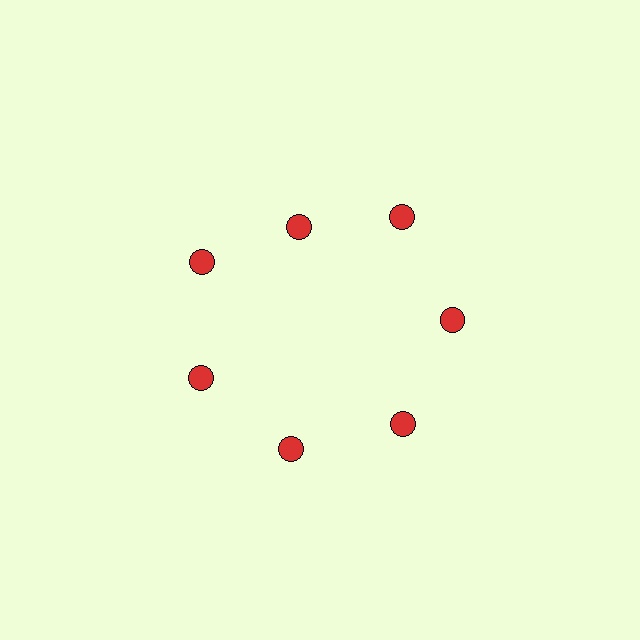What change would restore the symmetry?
The symmetry would be restored by moving it outward, back onto the ring so that all 7 circles sit at equal angles and equal distance from the center.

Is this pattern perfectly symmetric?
No. The 7 red circles are arranged in a ring, but one element near the 12 o'clock position is pulled inward toward the center, breaking the 7-fold rotational symmetry.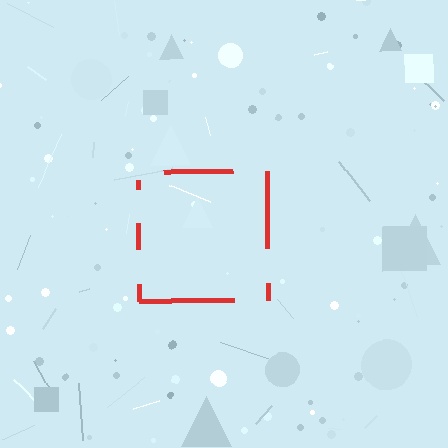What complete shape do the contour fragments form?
The contour fragments form a square.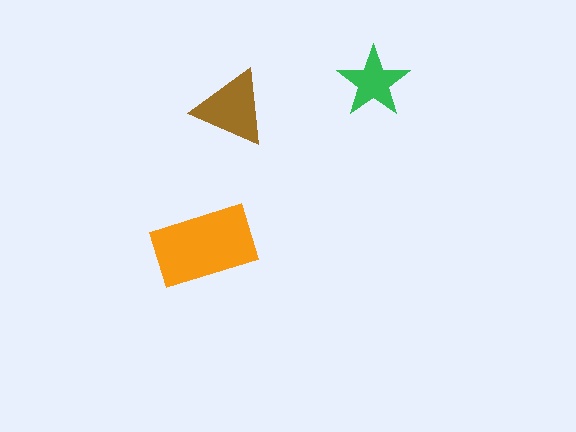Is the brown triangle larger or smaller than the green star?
Larger.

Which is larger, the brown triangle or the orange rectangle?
The orange rectangle.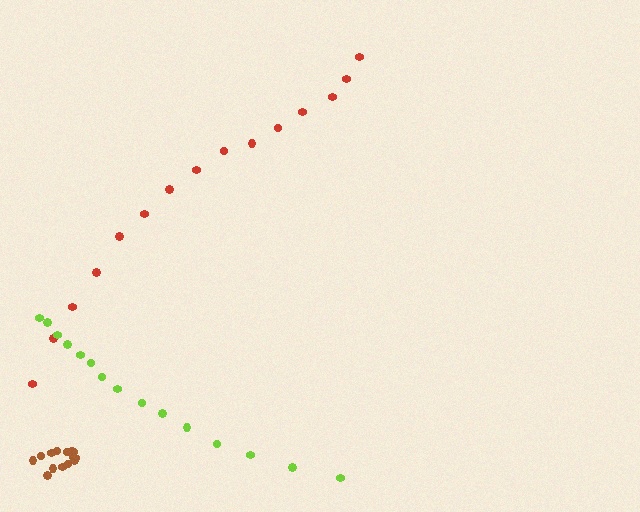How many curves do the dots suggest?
There are 3 distinct paths.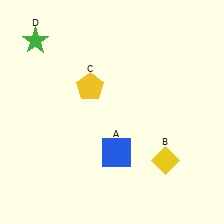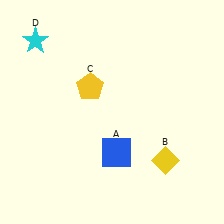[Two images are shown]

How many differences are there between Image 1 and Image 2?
There is 1 difference between the two images.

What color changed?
The star (D) changed from green in Image 1 to cyan in Image 2.